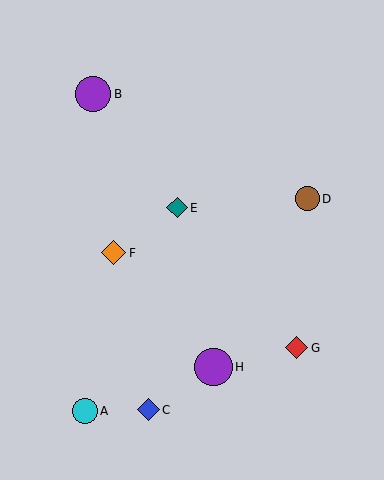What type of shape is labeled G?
Shape G is a red diamond.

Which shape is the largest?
The purple circle (labeled H) is the largest.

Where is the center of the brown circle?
The center of the brown circle is at (308, 199).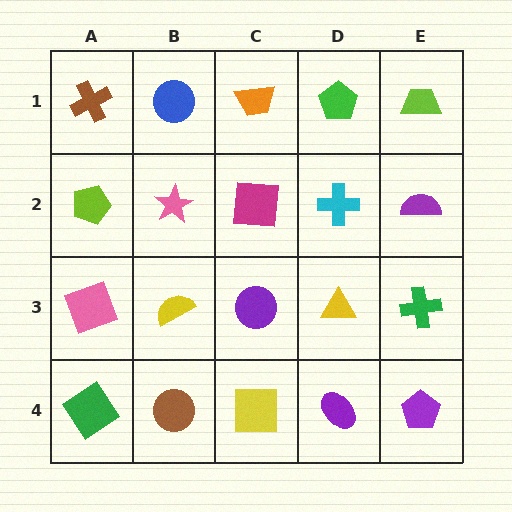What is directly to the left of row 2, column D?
A magenta square.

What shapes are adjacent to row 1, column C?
A magenta square (row 2, column C), a blue circle (row 1, column B), a green pentagon (row 1, column D).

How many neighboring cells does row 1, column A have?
2.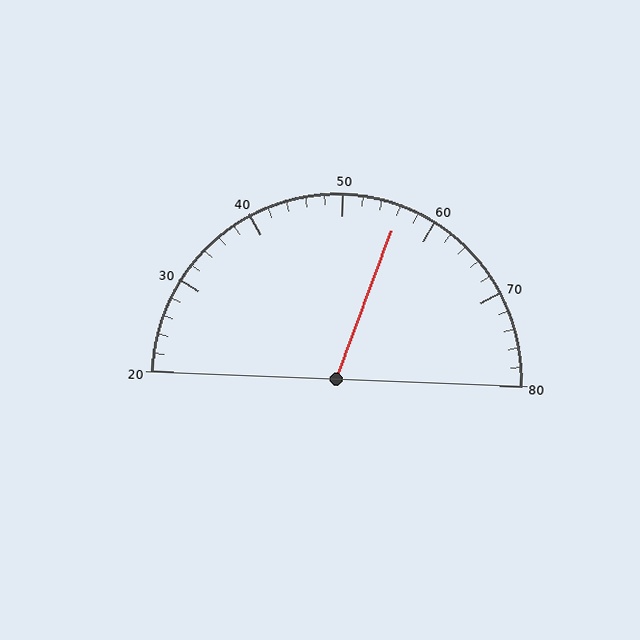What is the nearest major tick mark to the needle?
The nearest major tick mark is 60.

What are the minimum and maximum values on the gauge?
The gauge ranges from 20 to 80.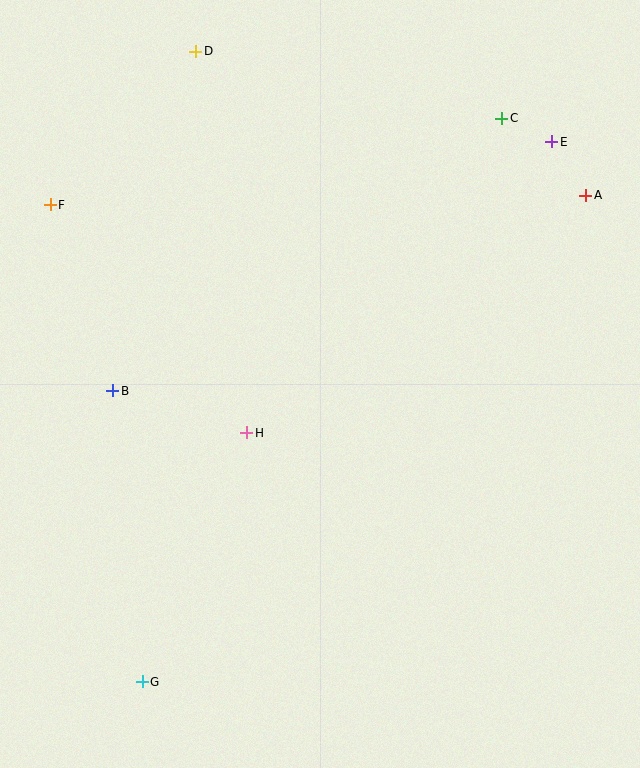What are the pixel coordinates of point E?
Point E is at (552, 142).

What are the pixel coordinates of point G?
Point G is at (142, 682).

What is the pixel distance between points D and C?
The distance between D and C is 313 pixels.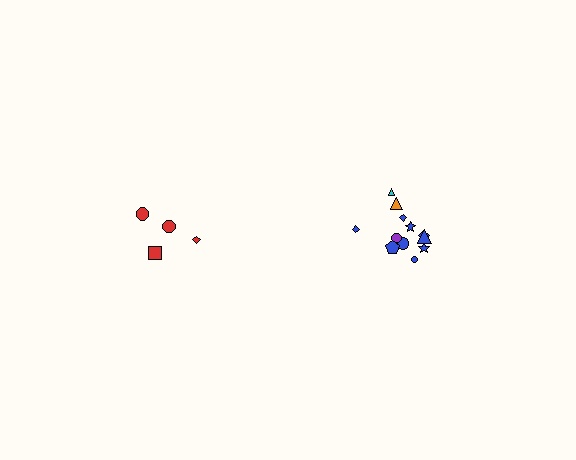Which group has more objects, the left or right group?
The right group.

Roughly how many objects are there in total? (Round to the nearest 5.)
Roughly 15 objects in total.